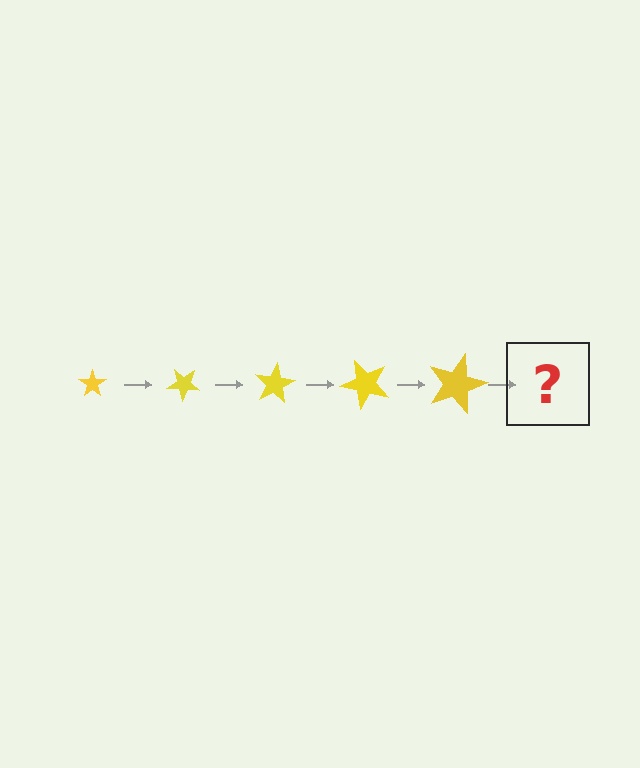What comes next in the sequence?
The next element should be a star, larger than the previous one and rotated 200 degrees from the start.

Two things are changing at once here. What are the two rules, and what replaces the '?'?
The two rules are that the star grows larger each step and it rotates 40 degrees each step. The '?' should be a star, larger than the previous one and rotated 200 degrees from the start.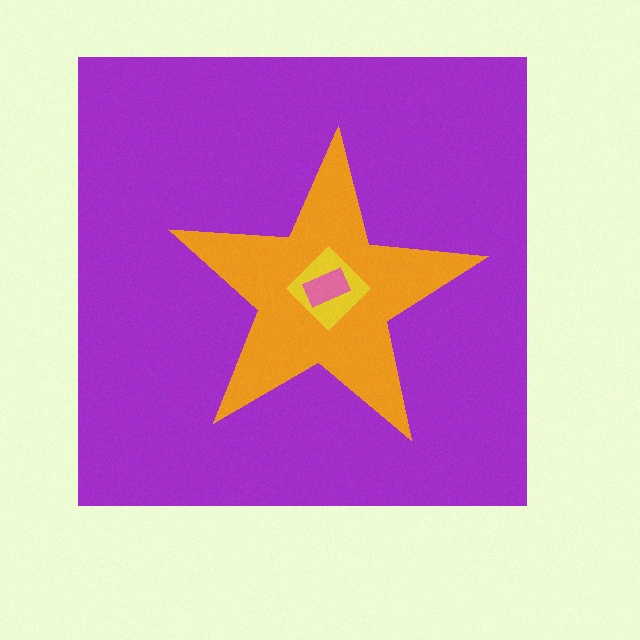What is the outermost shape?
The purple square.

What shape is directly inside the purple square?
The orange star.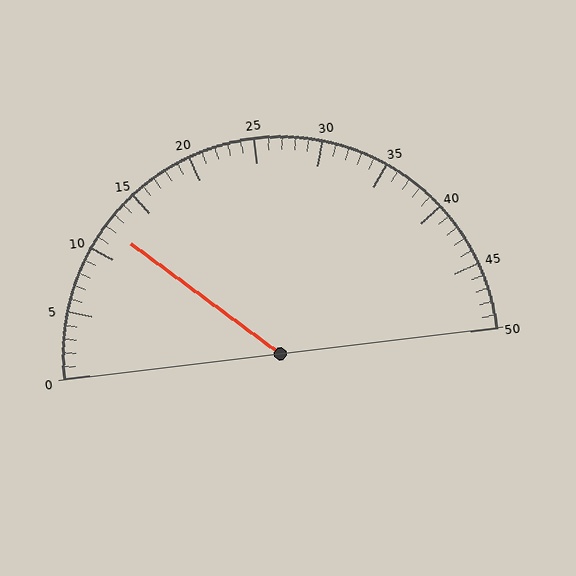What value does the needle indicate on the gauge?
The needle indicates approximately 12.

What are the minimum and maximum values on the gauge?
The gauge ranges from 0 to 50.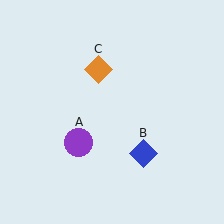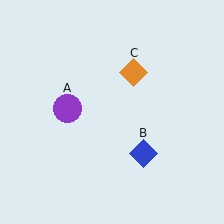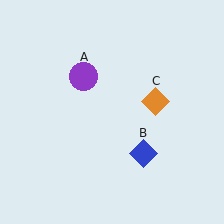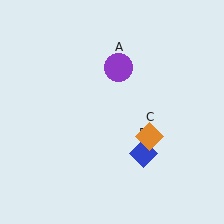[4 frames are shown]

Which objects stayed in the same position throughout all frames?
Blue diamond (object B) remained stationary.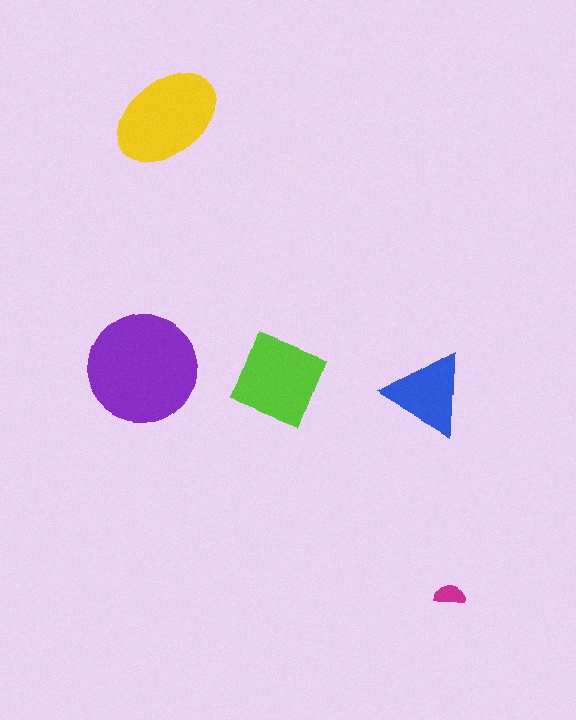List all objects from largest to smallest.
The purple circle, the yellow ellipse, the lime square, the blue triangle, the magenta semicircle.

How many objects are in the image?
There are 5 objects in the image.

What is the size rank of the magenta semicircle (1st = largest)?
5th.